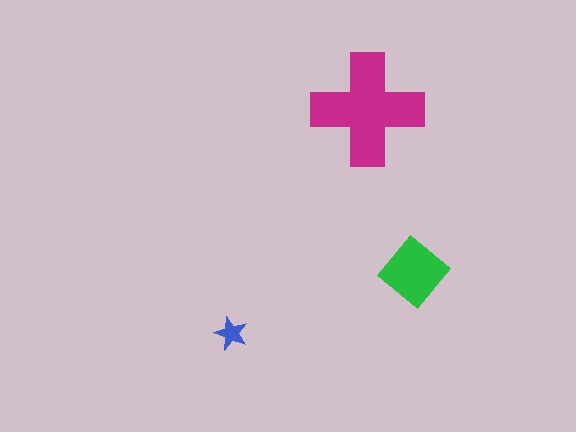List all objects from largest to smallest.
The magenta cross, the green diamond, the blue star.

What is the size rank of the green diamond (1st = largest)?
2nd.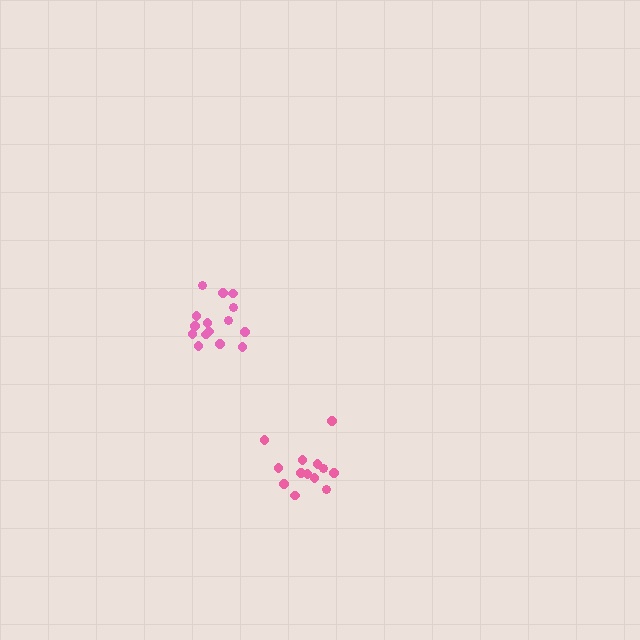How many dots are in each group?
Group 1: 13 dots, Group 2: 15 dots (28 total).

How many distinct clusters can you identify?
There are 2 distinct clusters.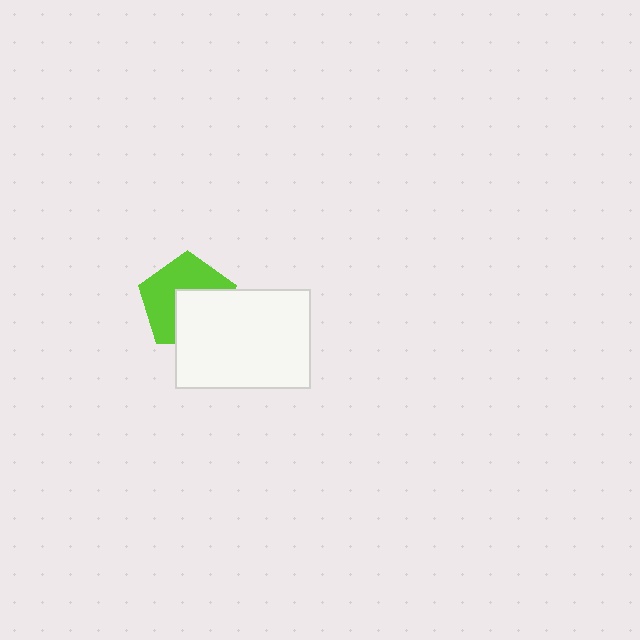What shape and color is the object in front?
The object in front is a white rectangle.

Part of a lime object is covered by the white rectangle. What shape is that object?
It is a pentagon.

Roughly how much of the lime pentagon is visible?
About half of it is visible (roughly 57%).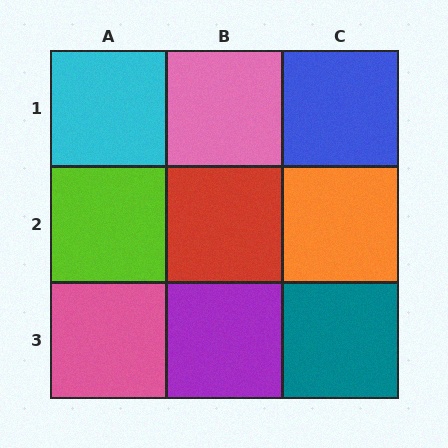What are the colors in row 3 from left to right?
Pink, purple, teal.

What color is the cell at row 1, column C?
Blue.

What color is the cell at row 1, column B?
Pink.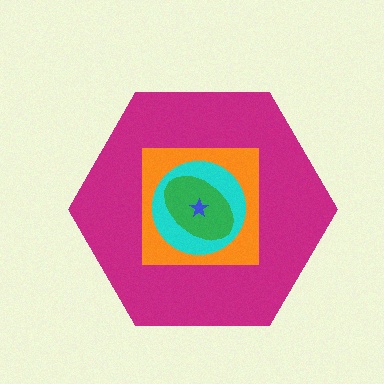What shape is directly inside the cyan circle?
The green ellipse.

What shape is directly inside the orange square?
The cyan circle.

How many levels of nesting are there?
5.